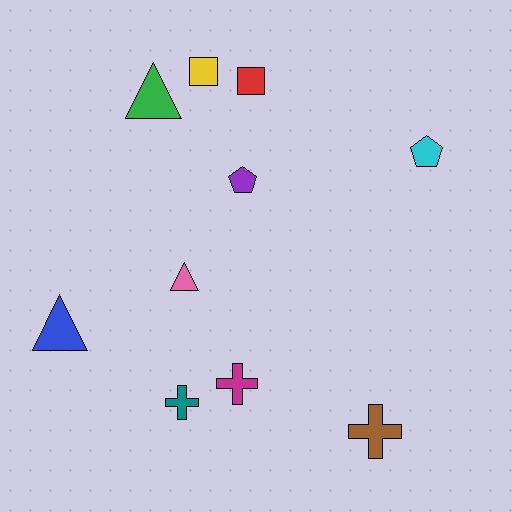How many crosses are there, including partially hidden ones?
There are 3 crosses.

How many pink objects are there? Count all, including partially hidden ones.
There is 1 pink object.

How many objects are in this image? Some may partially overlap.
There are 10 objects.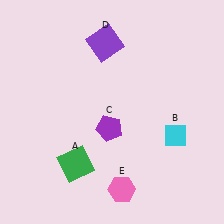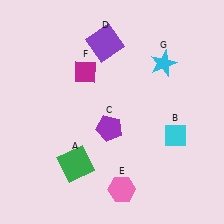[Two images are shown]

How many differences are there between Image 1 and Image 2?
There are 2 differences between the two images.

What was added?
A magenta diamond (F), a cyan star (G) were added in Image 2.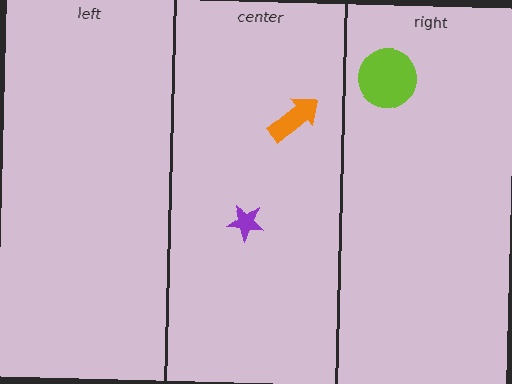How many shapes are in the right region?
1.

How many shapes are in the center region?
2.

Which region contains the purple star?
The center region.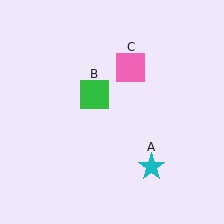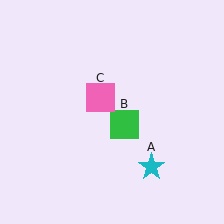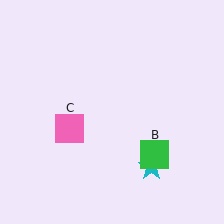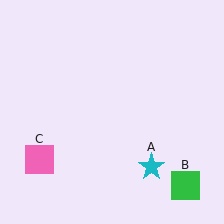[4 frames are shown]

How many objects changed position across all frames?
2 objects changed position: green square (object B), pink square (object C).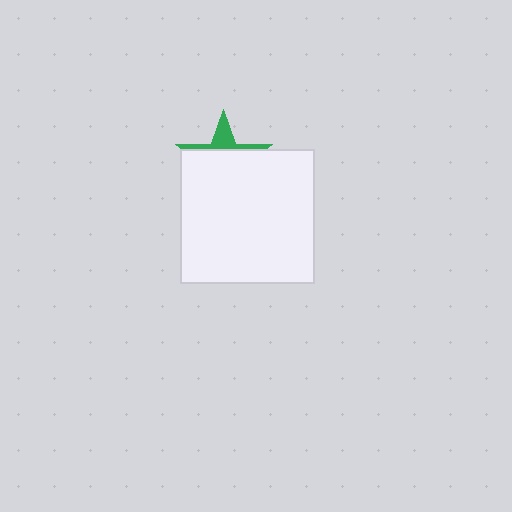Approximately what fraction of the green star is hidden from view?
Roughly 69% of the green star is hidden behind the white square.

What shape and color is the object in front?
The object in front is a white square.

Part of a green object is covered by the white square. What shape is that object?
It is a star.